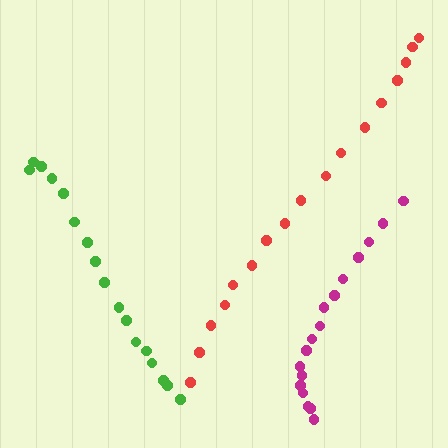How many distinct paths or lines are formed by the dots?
There are 3 distinct paths.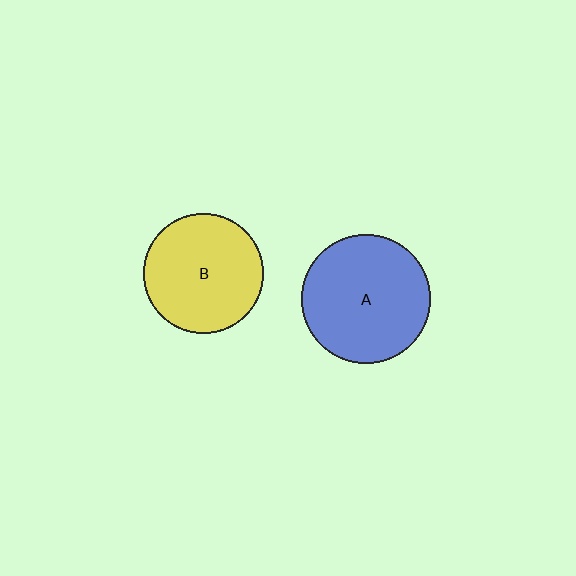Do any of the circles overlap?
No, none of the circles overlap.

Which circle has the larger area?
Circle A (blue).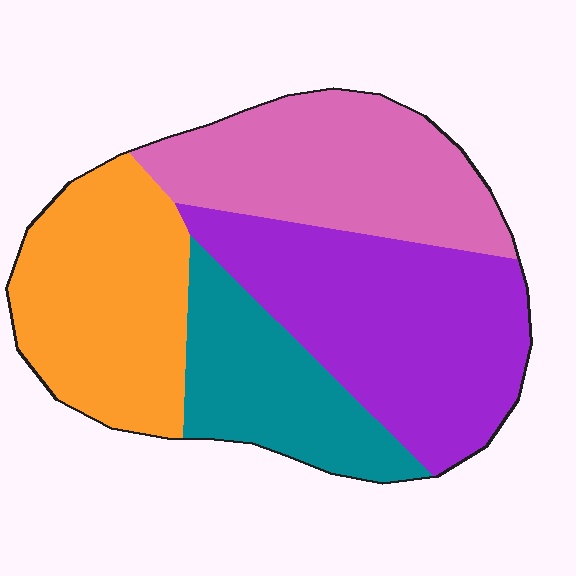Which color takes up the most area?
Purple, at roughly 30%.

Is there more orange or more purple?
Purple.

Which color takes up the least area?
Teal, at roughly 15%.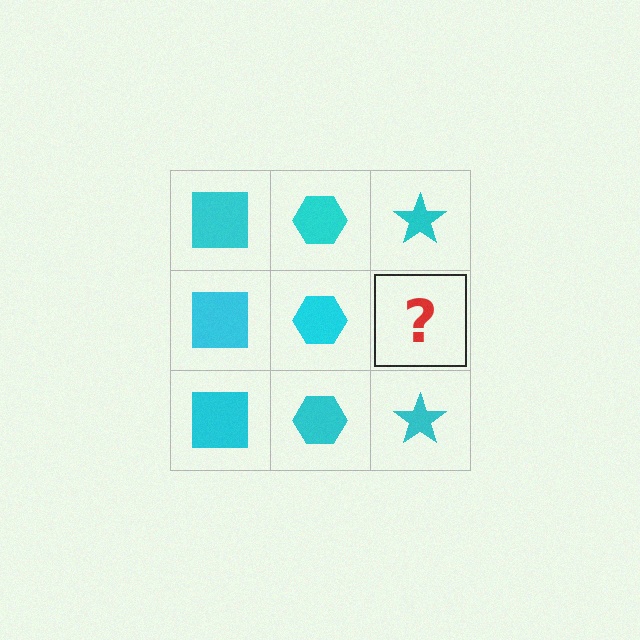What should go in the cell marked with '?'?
The missing cell should contain a cyan star.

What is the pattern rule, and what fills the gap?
The rule is that each column has a consistent shape. The gap should be filled with a cyan star.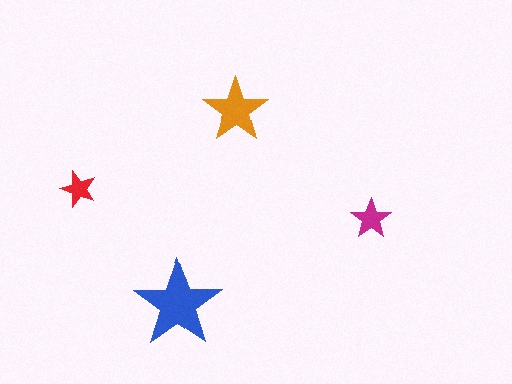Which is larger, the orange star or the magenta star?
The orange one.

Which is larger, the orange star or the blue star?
The blue one.